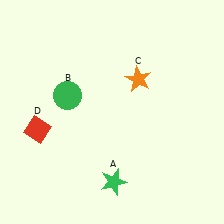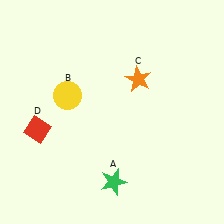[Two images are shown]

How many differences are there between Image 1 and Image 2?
There is 1 difference between the two images.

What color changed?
The circle (B) changed from green in Image 1 to yellow in Image 2.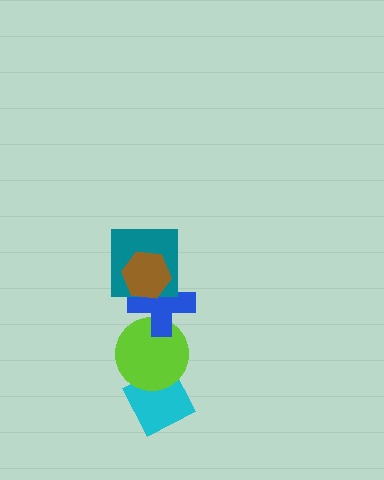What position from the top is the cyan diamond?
The cyan diamond is 5th from the top.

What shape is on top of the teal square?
The brown hexagon is on top of the teal square.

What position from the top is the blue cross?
The blue cross is 3rd from the top.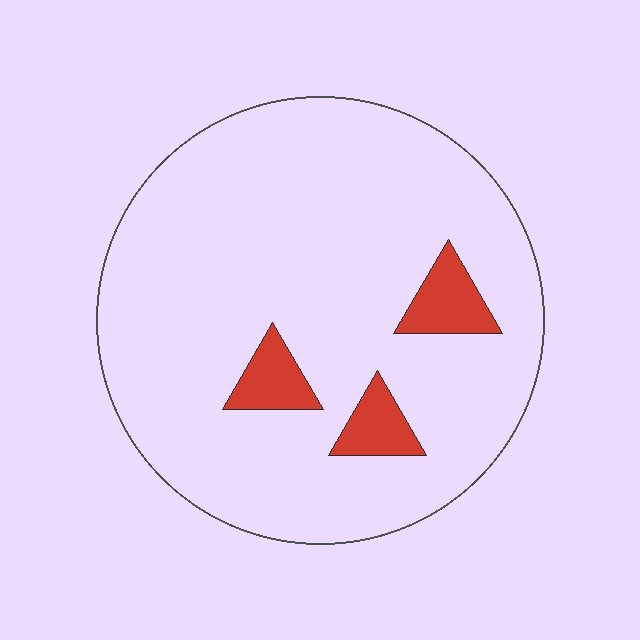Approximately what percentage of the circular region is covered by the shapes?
Approximately 10%.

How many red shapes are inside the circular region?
3.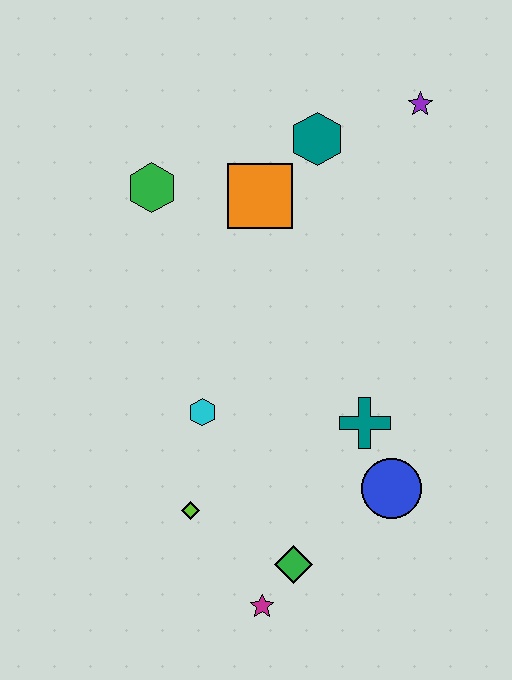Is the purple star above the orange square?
Yes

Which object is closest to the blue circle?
The teal cross is closest to the blue circle.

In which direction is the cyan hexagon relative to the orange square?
The cyan hexagon is below the orange square.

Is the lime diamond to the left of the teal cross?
Yes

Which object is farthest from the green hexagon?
The magenta star is farthest from the green hexagon.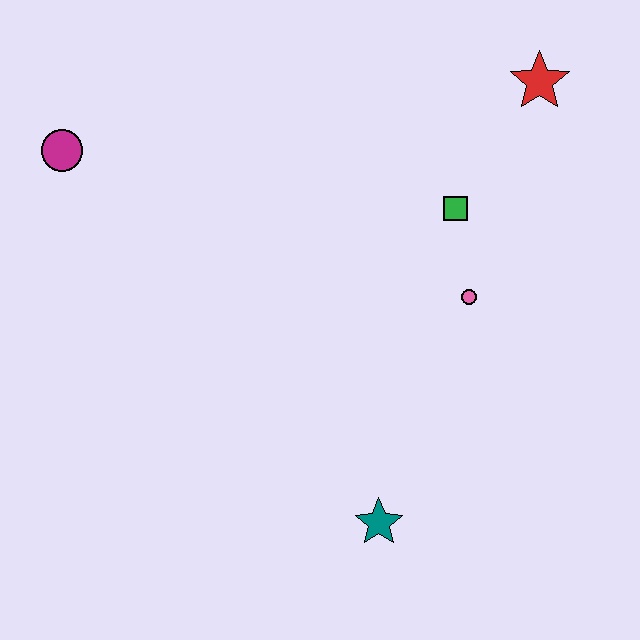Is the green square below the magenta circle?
Yes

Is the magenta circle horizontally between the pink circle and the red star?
No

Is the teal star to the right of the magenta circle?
Yes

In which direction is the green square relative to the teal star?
The green square is above the teal star.